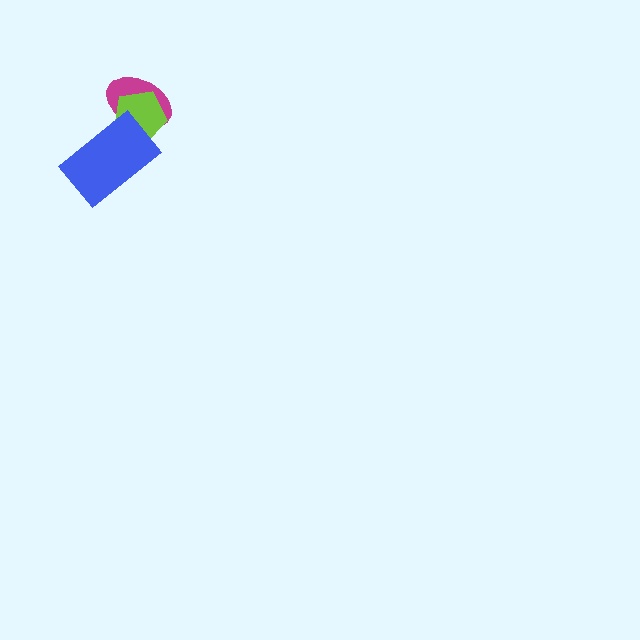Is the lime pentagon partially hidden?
Yes, it is partially covered by another shape.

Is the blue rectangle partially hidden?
No, no other shape covers it.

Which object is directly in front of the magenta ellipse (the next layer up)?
The lime pentagon is directly in front of the magenta ellipse.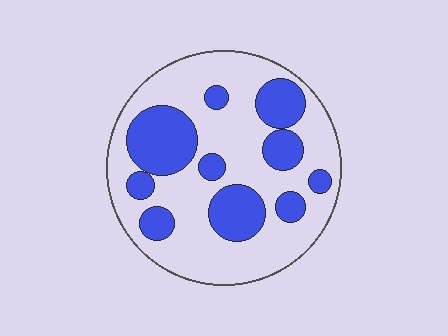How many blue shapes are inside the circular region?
10.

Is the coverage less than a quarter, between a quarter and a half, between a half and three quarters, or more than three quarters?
Between a quarter and a half.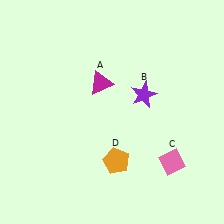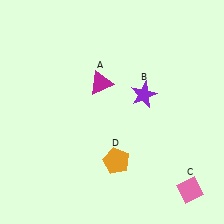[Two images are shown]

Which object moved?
The pink diamond (C) moved down.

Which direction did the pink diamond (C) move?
The pink diamond (C) moved down.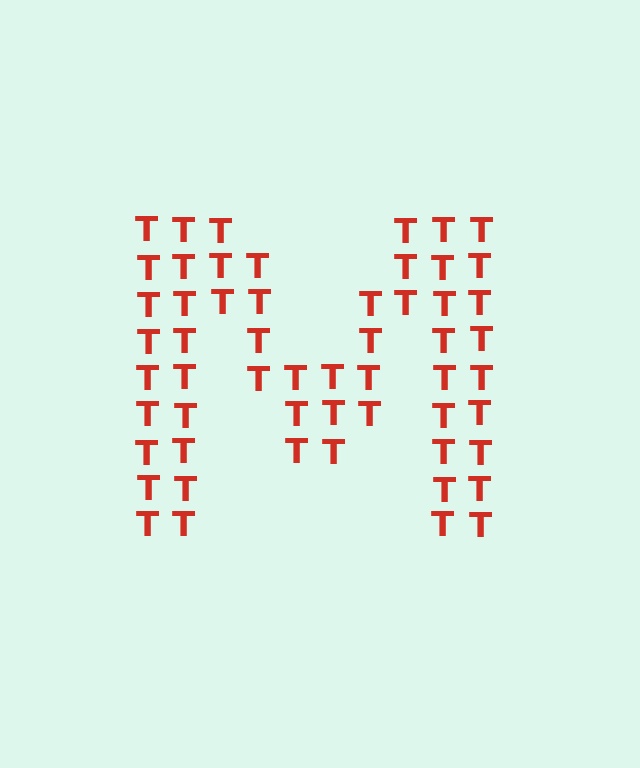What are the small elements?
The small elements are letter T's.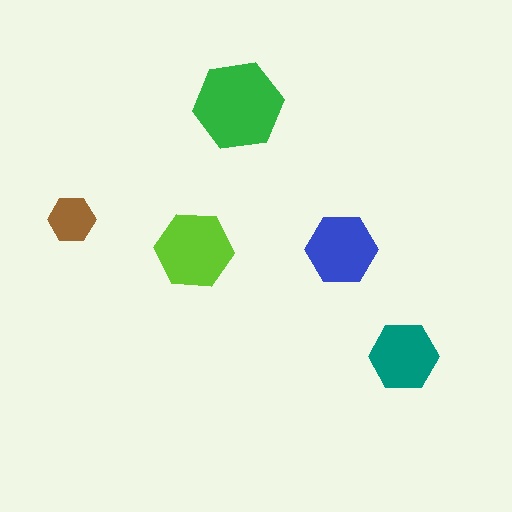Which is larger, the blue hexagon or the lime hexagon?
The lime one.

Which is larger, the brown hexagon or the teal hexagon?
The teal one.